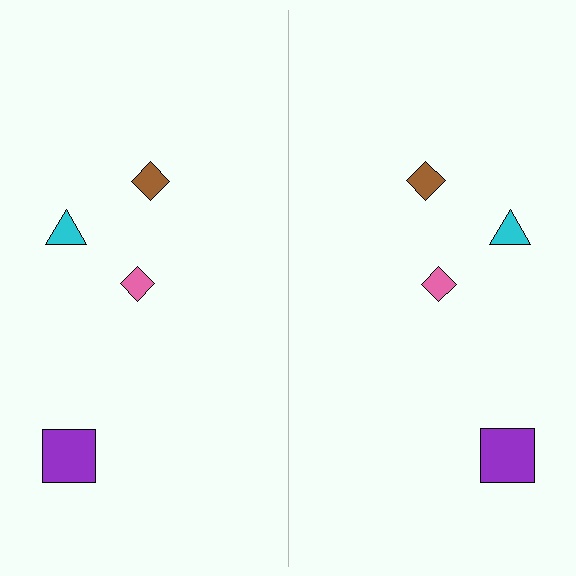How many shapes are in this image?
There are 8 shapes in this image.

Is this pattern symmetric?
Yes, this pattern has bilateral (reflection) symmetry.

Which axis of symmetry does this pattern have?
The pattern has a vertical axis of symmetry running through the center of the image.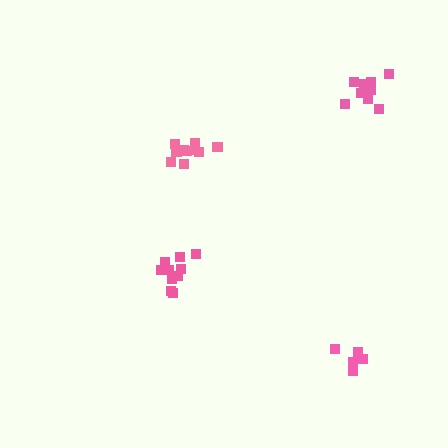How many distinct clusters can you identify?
There are 4 distinct clusters.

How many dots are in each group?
Group 1: 5 dots, Group 2: 11 dots, Group 3: 10 dots, Group 4: 10 dots (36 total).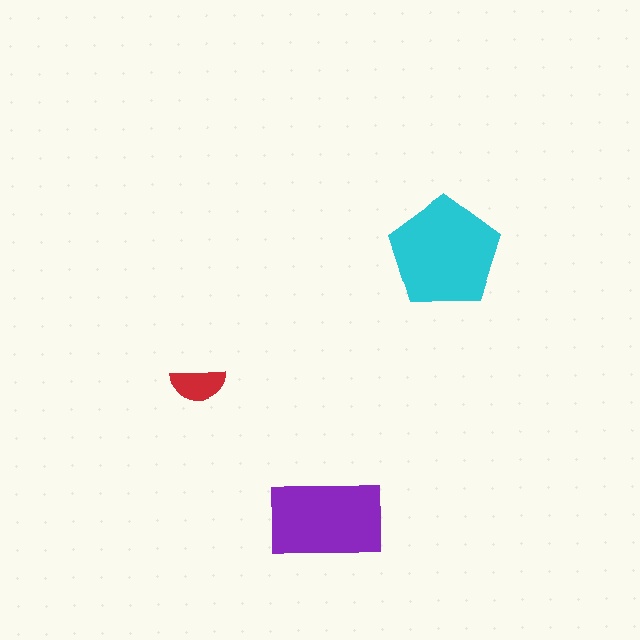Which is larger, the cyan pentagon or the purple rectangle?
The cyan pentagon.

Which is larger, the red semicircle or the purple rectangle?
The purple rectangle.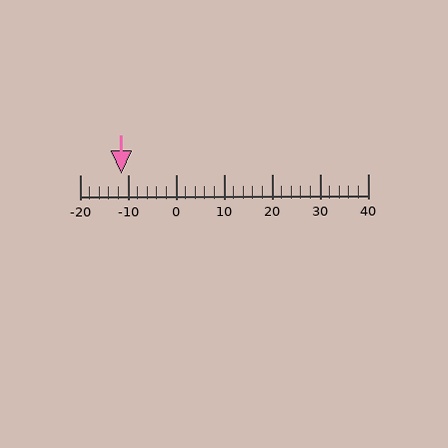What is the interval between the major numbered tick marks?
The major tick marks are spaced 10 units apart.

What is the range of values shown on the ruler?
The ruler shows values from -20 to 40.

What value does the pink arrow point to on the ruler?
The pink arrow points to approximately -11.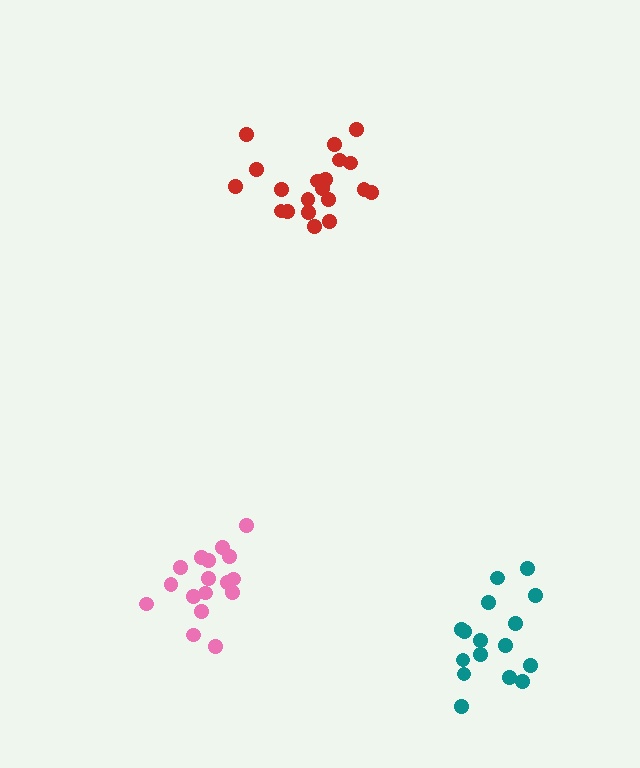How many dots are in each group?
Group 1: 17 dots, Group 2: 20 dots, Group 3: 16 dots (53 total).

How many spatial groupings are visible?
There are 3 spatial groupings.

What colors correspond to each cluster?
The clusters are colored: pink, red, teal.